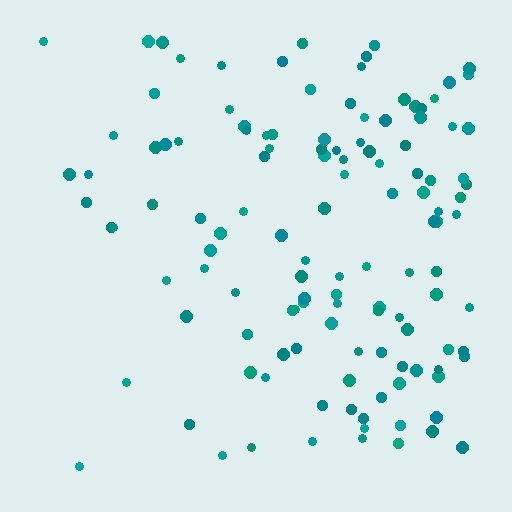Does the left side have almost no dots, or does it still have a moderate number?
Still a moderate number, just noticeably fewer than the right.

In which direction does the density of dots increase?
From left to right, with the right side densest.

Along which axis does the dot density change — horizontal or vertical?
Horizontal.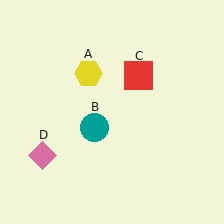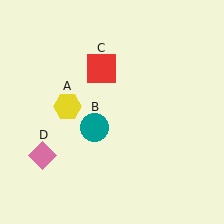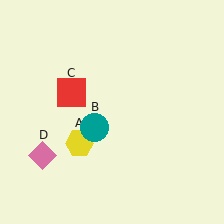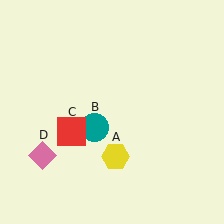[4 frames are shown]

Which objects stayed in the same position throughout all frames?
Teal circle (object B) and pink diamond (object D) remained stationary.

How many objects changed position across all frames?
2 objects changed position: yellow hexagon (object A), red square (object C).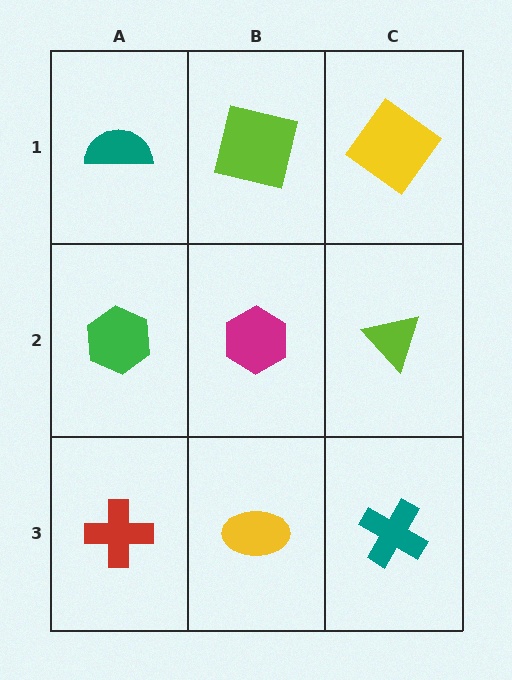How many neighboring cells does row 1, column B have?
3.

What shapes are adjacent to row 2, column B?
A lime square (row 1, column B), a yellow ellipse (row 3, column B), a green hexagon (row 2, column A), a lime triangle (row 2, column C).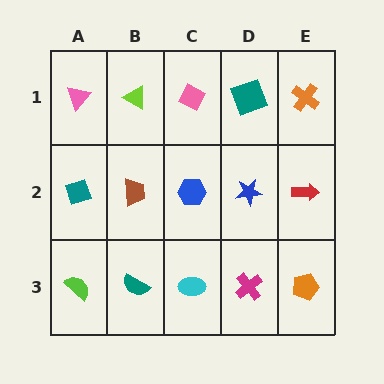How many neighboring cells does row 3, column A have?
2.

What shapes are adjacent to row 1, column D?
A blue star (row 2, column D), a pink diamond (row 1, column C), an orange cross (row 1, column E).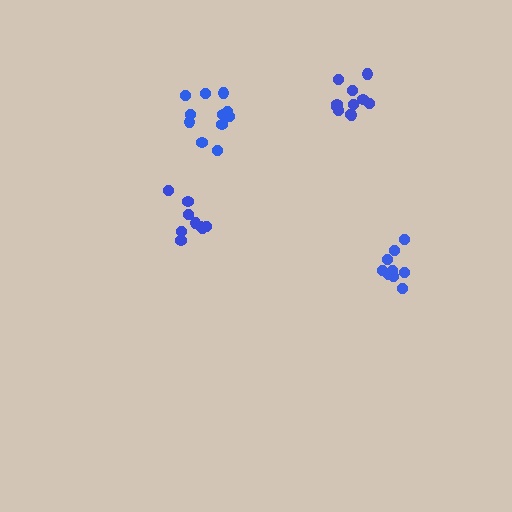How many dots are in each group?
Group 1: 11 dots, Group 2: 9 dots, Group 3: 11 dots, Group 4: 9 dots (40 total).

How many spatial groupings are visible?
There are 4 spatial groupings.